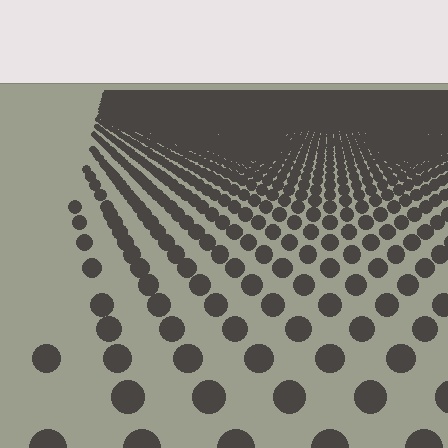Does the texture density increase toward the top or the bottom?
Density increases toward the top.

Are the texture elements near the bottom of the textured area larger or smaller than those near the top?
Larger. Near the bottom, elements are closer to the viewer and appear at a bigger on-screen size.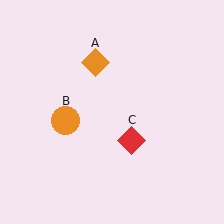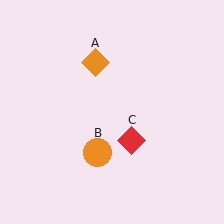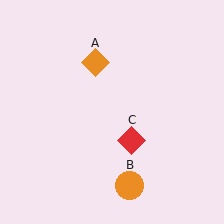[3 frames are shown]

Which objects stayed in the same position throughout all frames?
Orange diamond (object A) and red diamond (object C) remained stationary.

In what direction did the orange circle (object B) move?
The orange circle (object B) moved down and to the right.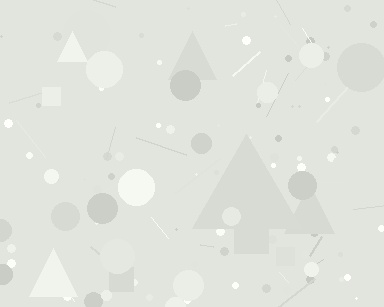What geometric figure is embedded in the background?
A triangle is embedded in the background.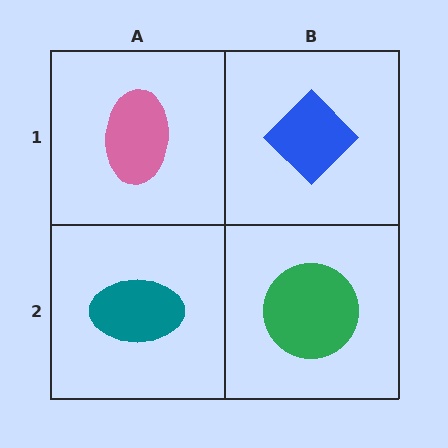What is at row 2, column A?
A teal ellipse.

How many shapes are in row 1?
2 shapes.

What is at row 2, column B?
A green circle.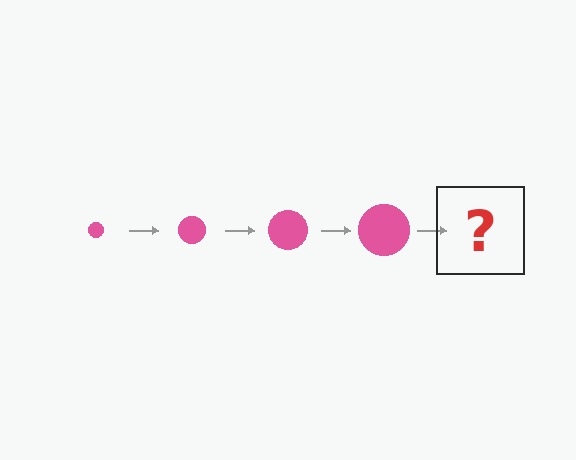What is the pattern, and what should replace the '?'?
The pattern is that the circle gets progressively larger each step. The '?' should be a pink circle, larger than the previous one.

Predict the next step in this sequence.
The next step is a pink circle, larger than the previous one.